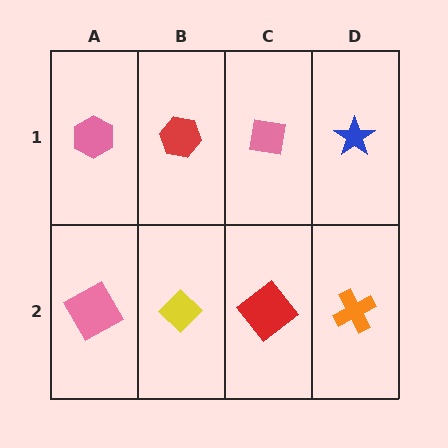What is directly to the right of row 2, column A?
A yellow diamond.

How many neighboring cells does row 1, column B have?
3.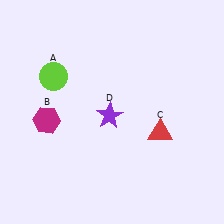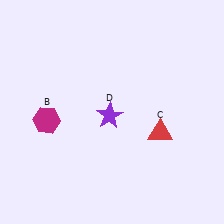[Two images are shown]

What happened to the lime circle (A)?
The lime circle (A) was removed in Image 2. It was in the top-left area of Image 1.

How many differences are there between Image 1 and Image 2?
There is 1 difference between the two images.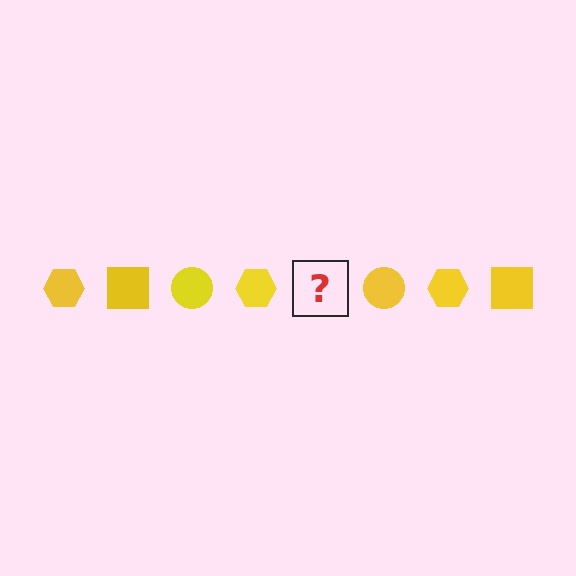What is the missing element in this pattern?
The missing element is a yellow square.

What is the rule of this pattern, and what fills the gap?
The rule is that the pattern cycles through hexagon, square, circle shapes in yellow. The gap should be filled with a yellow square.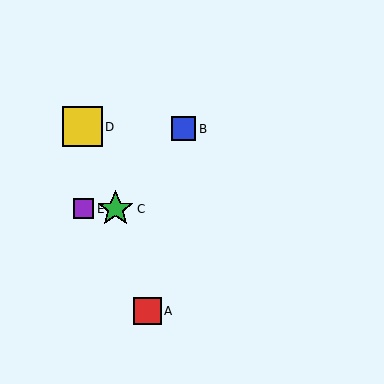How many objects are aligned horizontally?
2 objects (C, E) are aligned horizontally.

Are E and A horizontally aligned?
No, E is at y≈209 and A is at y≈311.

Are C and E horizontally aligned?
Yes, both are at y≈209.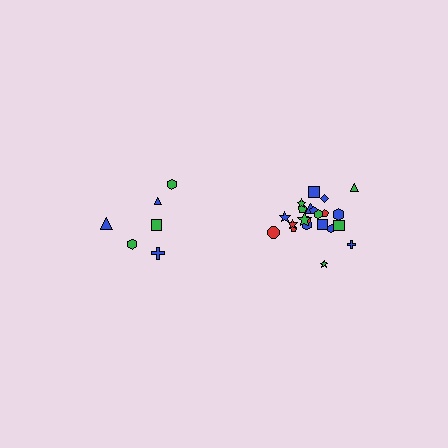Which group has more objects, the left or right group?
The right group.